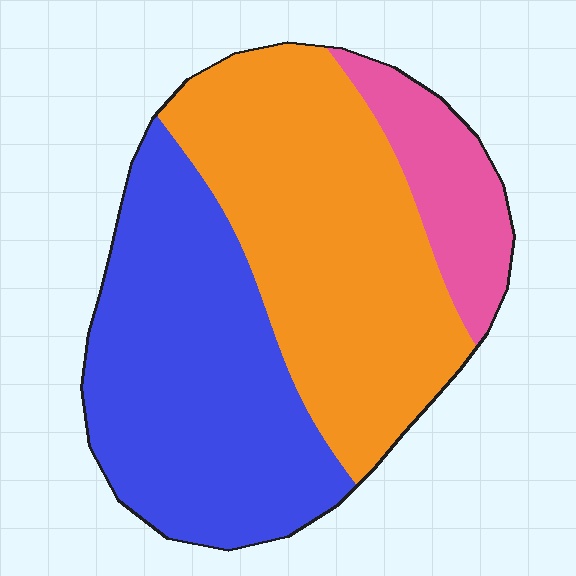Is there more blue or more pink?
Blue.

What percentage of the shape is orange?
Orange covers around 45% of the shape.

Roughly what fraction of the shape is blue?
Blue covers roughly 40% of the shape.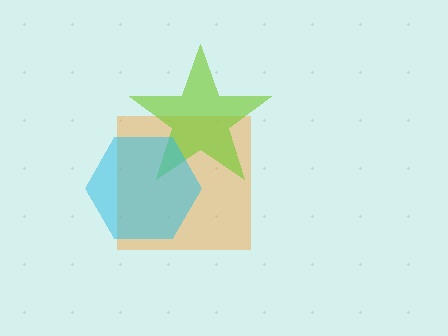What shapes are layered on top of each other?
The layered shapes are: an orange square, a lime star, a cyan hexagon.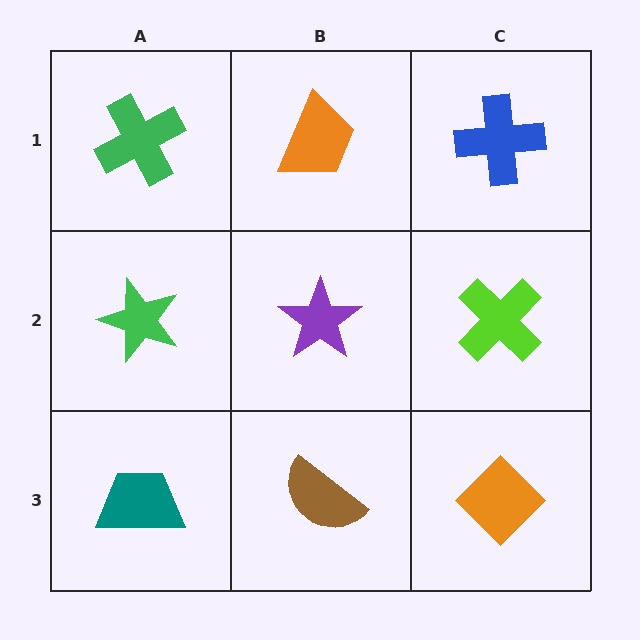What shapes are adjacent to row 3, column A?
A green star (row 2, column A), a brown semicircle (row 3, column B).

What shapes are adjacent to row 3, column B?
A purple star (row 2, column B), a teal trapezoid (row 3, column A), an orange diamond (row 3, column C).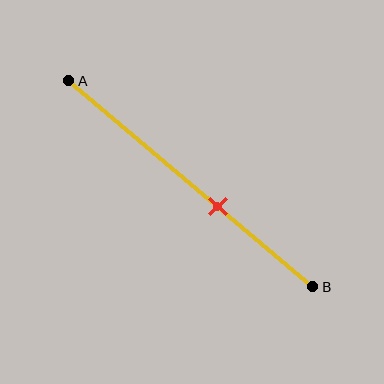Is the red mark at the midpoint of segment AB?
No, the mark is at about 60% from A, not at the 50% midpoint.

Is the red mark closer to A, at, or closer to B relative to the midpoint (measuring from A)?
The red mark is closer to point B than the midpoint of segment AB.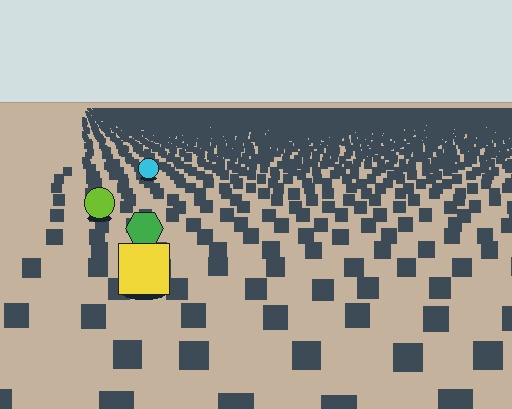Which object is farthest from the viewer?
The cyan circle is farthest from the viewer. It appears smaller and the ground texture around it is denser.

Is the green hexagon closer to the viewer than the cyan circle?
Yes. The green hexagon is closer — you can tell from the texture gradient: the ground texture is coarser near it.